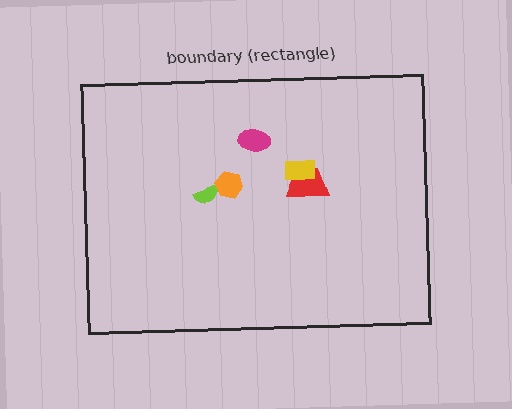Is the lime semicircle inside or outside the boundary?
Inside.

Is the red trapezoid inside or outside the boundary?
Inside.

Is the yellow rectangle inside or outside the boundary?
Inside.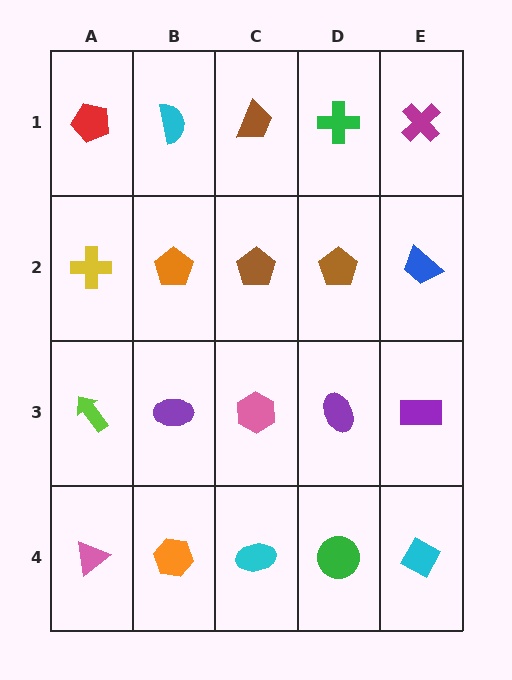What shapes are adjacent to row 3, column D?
A brown pentagon (row 2, column D), a green circle (row 4, column D), a pink hexagon (row 3, column C), a purple rectangle (row 3, column E).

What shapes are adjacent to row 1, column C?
A brown pentagon (row 2, column C), a cyan semicircle (row 1, column B), a green cross (row 1, column D).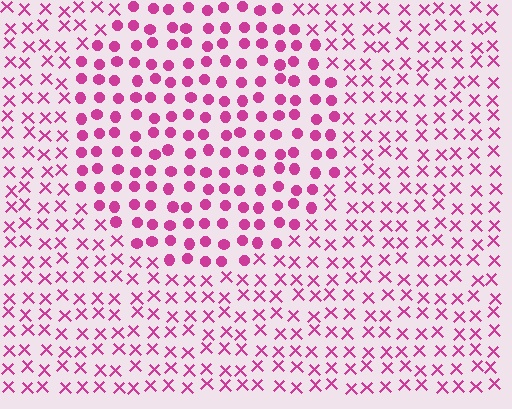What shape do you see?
I see a circle.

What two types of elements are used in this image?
The image uses circles inside the circle region and X marks outside it.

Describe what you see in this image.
The image is filled with small magenta elements arranged in a uniform grid. A circle-shaped region contains circles, while the surrounding area contains X marks. The boundary is defined purely by the change in element shape.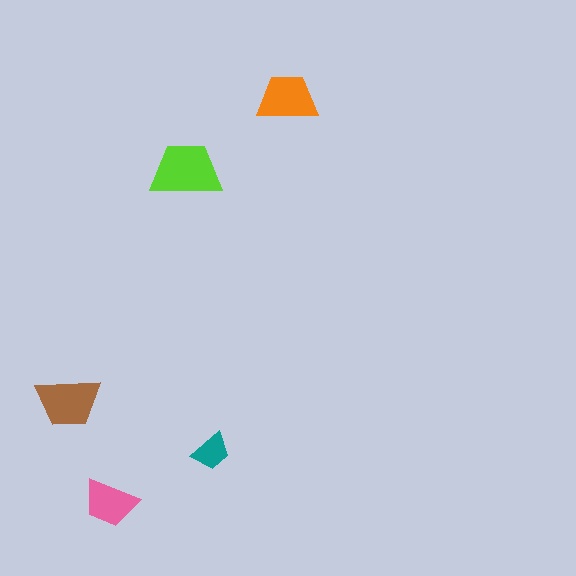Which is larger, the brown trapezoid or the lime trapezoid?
The lime one.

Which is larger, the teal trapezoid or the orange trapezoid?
The orange one.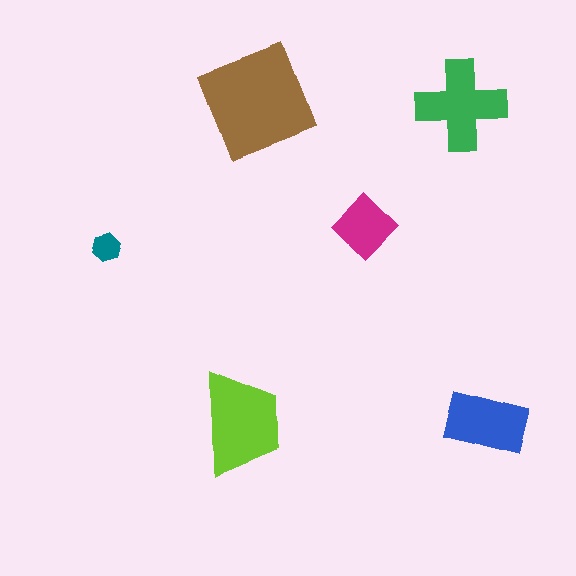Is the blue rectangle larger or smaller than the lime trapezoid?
Smaller.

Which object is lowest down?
The blue rectangle is bottommost.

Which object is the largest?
The brown square.